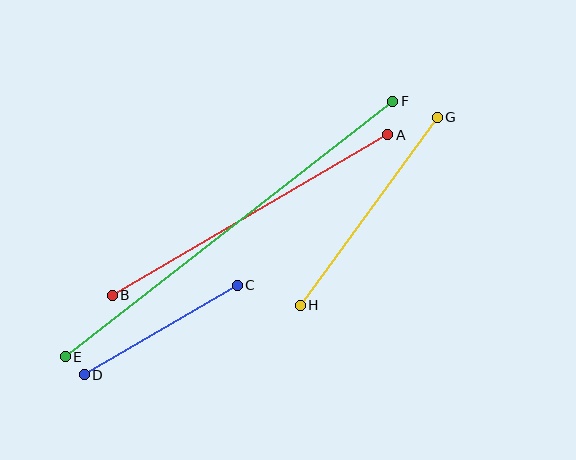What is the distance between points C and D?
The distance is approximately 177 pixels.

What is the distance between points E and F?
The distance is approximately 415 pixels.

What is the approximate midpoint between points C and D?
The midpoint is at approximately (161, 330) pixels.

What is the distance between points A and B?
The distance is approximately 319 pixels.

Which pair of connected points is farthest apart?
Points E and F are farthest apart.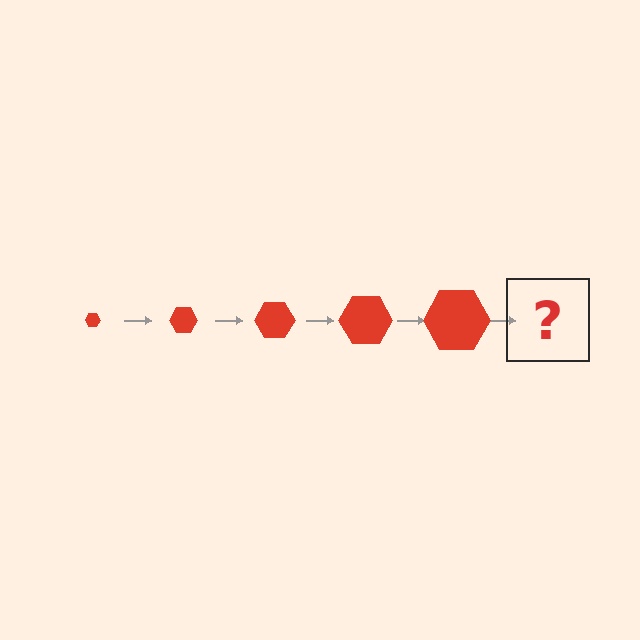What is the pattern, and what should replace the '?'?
The pattern is that the hexagon gets progressively larger each step. The '?' should be a red hexagon, larger than the previous one.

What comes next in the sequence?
The next element should be a red hexagon, larger than the previous one.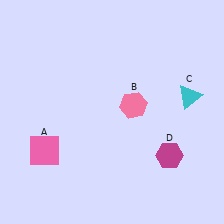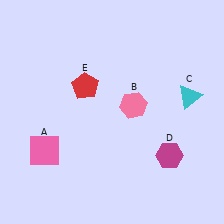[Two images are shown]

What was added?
A red pentagon (E) was added in Image 2.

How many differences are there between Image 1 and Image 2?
There is 1 difference between the two images.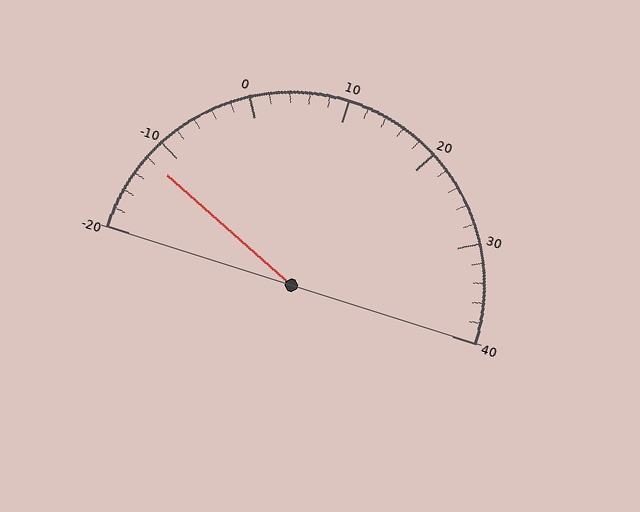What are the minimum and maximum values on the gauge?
The gauge ranges from -20 to 40.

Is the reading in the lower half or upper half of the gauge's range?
The reading is in the lower half of the range (-20 to 40).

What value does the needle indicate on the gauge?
The needle indicates approximately -12.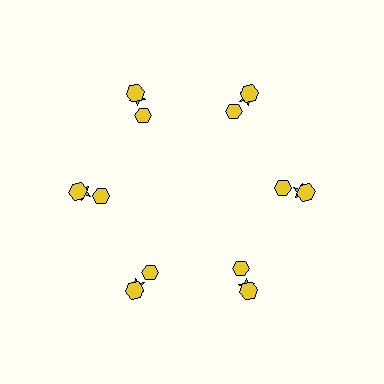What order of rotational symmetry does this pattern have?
This pattern has 6-fold rotational symmetry.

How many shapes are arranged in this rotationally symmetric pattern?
There are 18 shapes, arranged in 6 groups of 3.